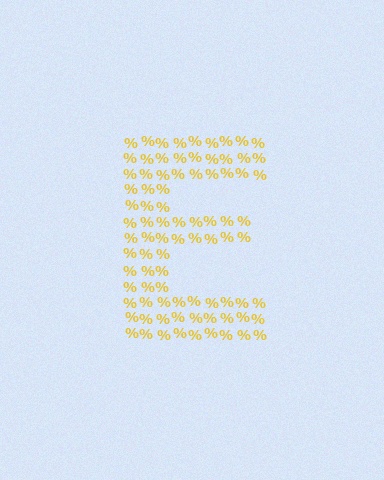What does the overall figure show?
The overall figure shows the letter E.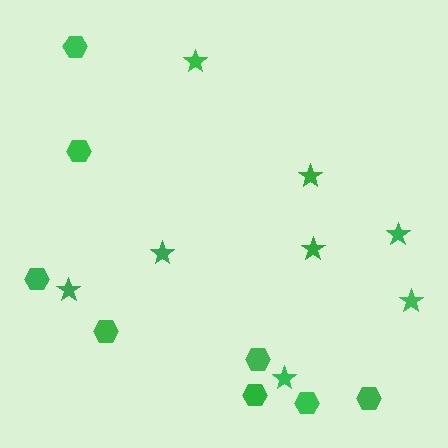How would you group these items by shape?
There are 2 groups: one group of hexagons (8) and one group of stars (8).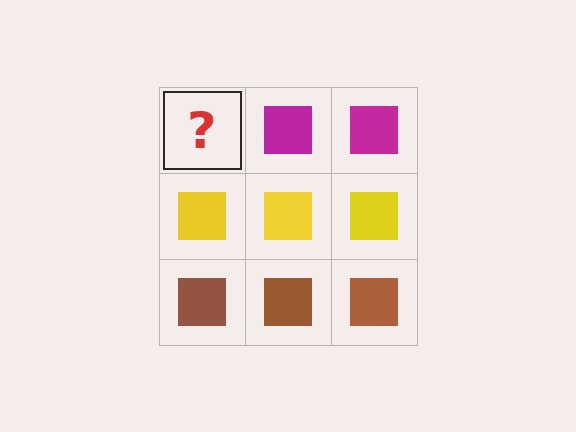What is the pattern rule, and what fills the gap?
The rule is that each row has a consistent color. The gap should be filled with a magenta square.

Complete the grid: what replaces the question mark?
The question mark should be replaced with a magenta square.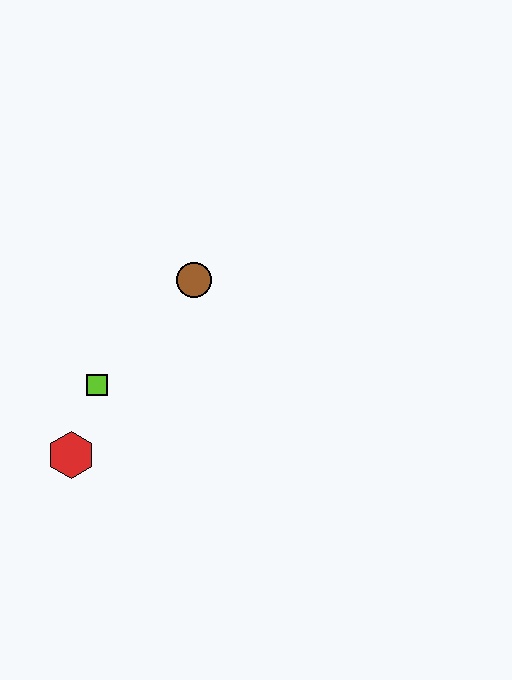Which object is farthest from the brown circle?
The red hexagon is farthest from the brown circle.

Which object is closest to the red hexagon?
The lime square is closest to the red hexagon.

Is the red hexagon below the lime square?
Yes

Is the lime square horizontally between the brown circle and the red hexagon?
Yes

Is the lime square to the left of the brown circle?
Yes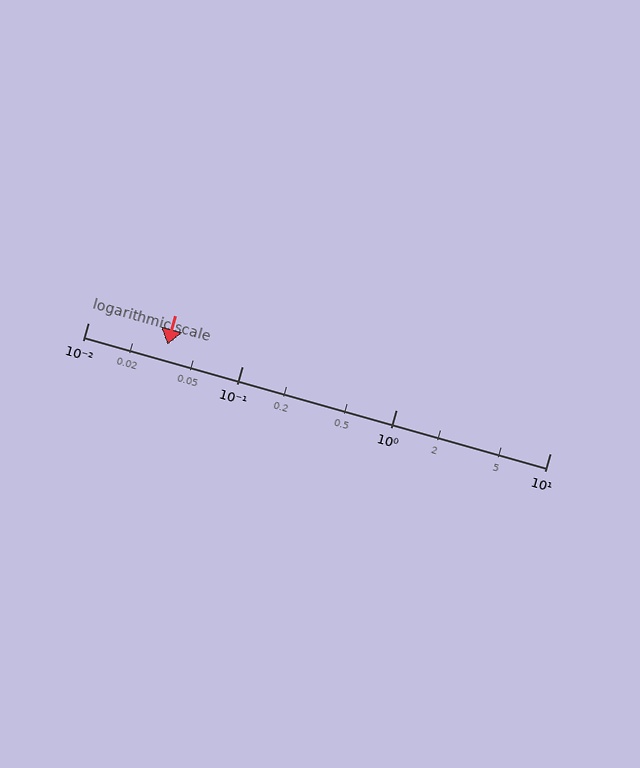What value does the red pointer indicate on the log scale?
The pointer indicates approximately 0.033.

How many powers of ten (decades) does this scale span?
The scale spans 3 decades, from 0.01 to 10.